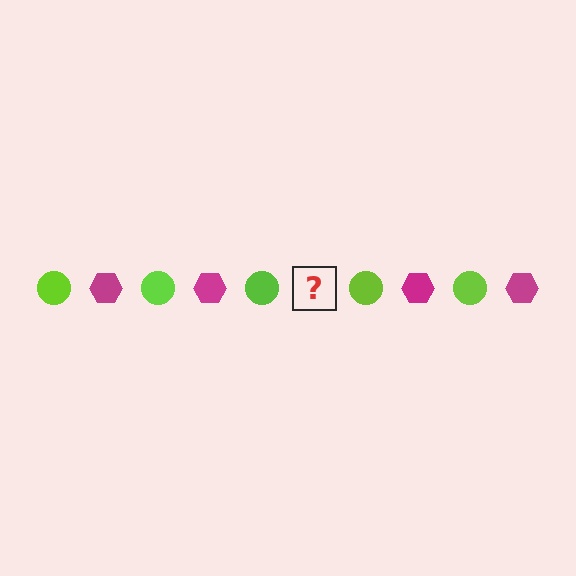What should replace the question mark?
The question mark should be replaced with a magenta hexagon.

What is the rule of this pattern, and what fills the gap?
The rule is that the pattern alternates between lime circle and magenta hexagon. The gap should be filled with a magenta hexagon.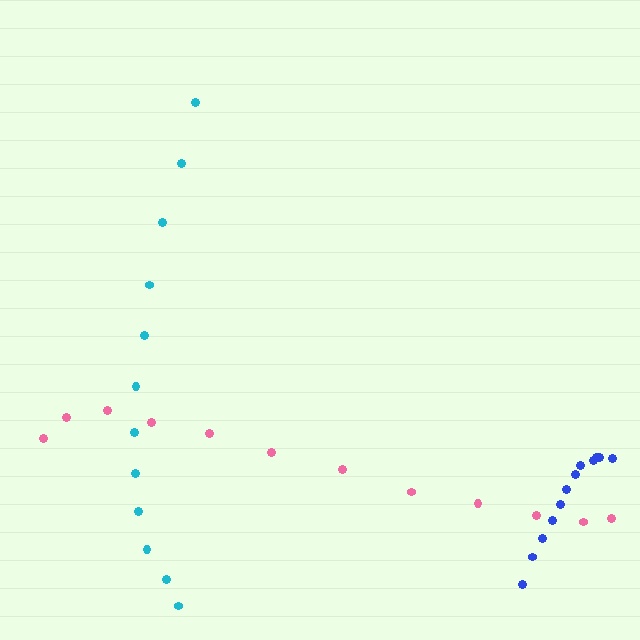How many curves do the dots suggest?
There are 3 distinct paths.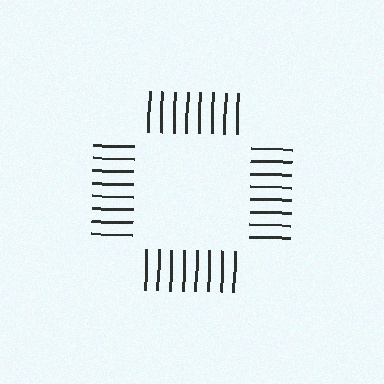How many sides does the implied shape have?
4 sides — the line-ends trace a square.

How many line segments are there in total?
32 — 8 along each of the 4 edges.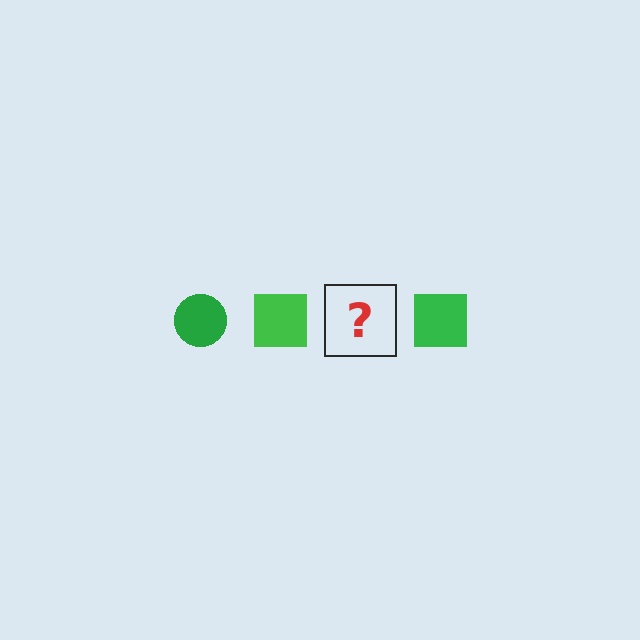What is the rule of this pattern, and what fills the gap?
The rule is that the pattern cycles through circle, square shapes in green. The gap should be filled with a green circle.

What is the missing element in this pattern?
The missing element is a green circle.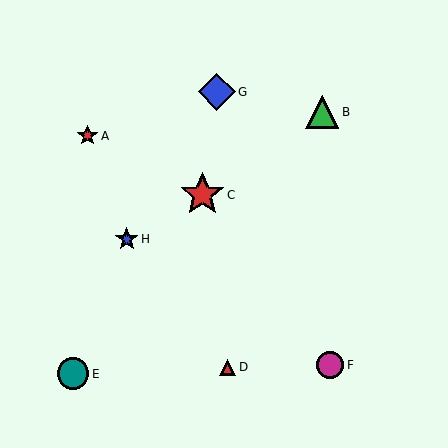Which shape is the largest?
The red star (labeled C) is the largest.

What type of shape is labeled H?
Shape H is a blue star.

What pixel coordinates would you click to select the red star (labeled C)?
Click at (202, 195) to select the red star C.